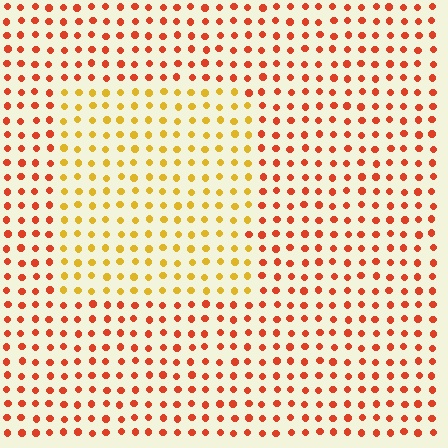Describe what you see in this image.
The image is filled with small red elements in a uniform arrangement. A rectangle-shaped region is visible where the elements are tinted to a slightly different hue, forming a subtle color boundary.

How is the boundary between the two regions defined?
The boundary is defined purely by a slight shift in hue (about 38 degrees). Spacing, size, and orientation are identical on both sides.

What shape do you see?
I see a rectangle.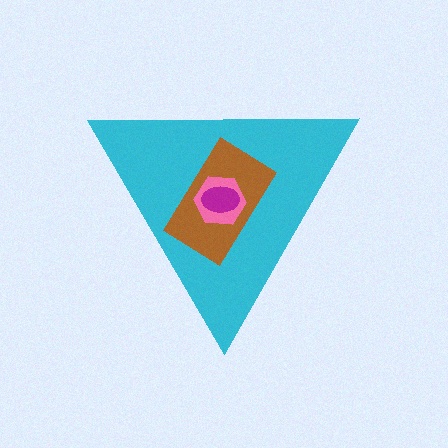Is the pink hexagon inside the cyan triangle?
Yes.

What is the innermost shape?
The magenta ellipse.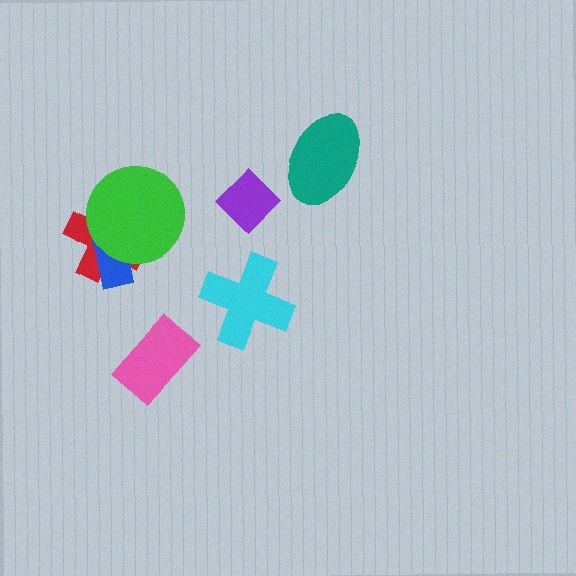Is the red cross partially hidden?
Yes, it is partially covered by another shape.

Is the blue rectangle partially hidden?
Yes, it is partially covered by another shape.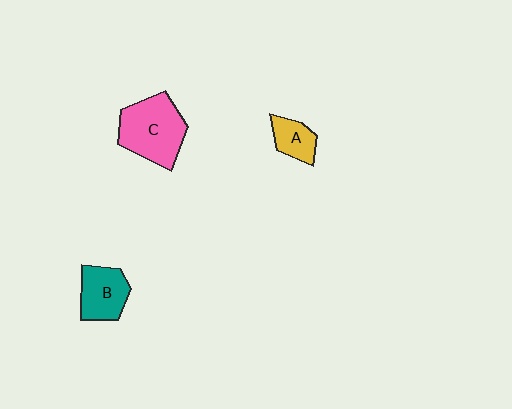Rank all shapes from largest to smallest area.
From largest to smallest: C (pink), B (teal), A (yellow).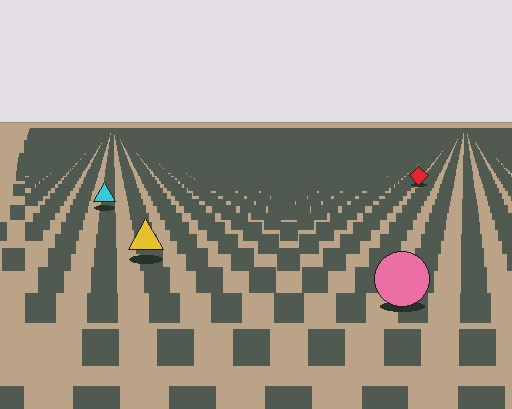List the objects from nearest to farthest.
From nearest to farthest: the pink circle, the yellow triangle, the cyan triangle, the red diamond.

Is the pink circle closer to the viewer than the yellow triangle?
Yes. The pink circle is closer — you can tell from the texture gradient: the ground texture is coarser near it.